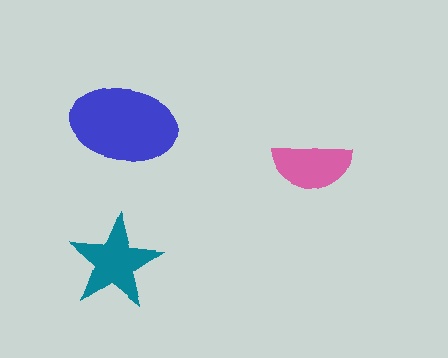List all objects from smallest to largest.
The pink semicircle, the teal star, the blue ellipse.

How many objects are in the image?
There are 3 objects in the image.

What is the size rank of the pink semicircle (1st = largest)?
3rd.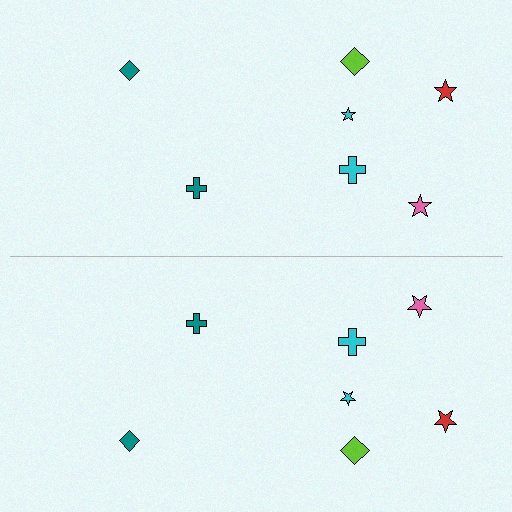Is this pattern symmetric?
Yes, this pattern has bilateral (reflection) symmetry.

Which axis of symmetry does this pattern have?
The pattern has a horizontal axis of symmetry running through the center of the image.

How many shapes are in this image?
There are 14 shapes in this image.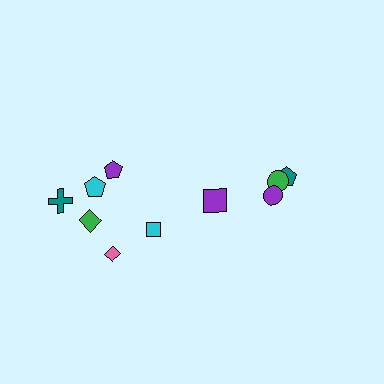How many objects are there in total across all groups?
There are 10 objects.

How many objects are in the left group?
There are 6 objects.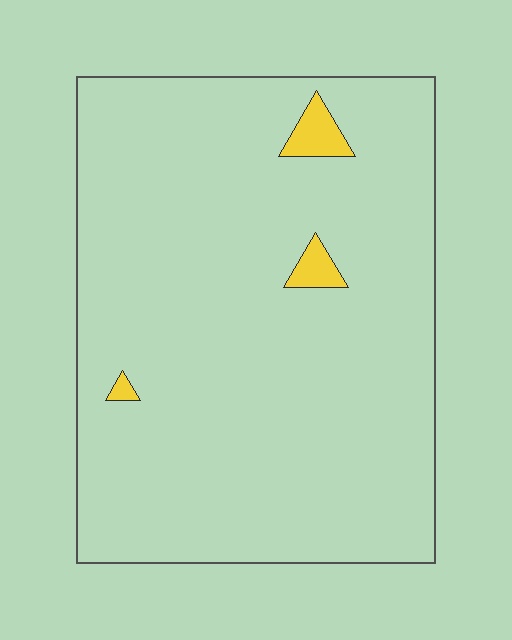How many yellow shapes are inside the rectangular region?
3.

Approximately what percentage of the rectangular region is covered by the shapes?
Approximately 5%.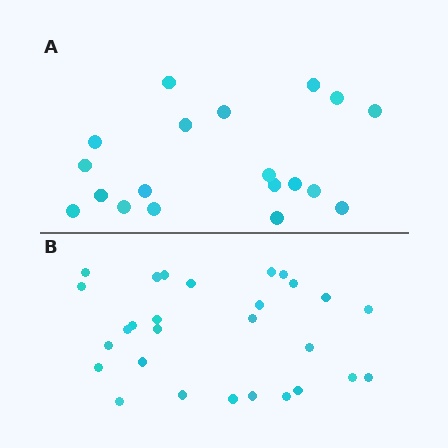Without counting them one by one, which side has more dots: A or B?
Region B (the bottom region) has more dots.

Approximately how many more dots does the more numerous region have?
Region B has roughly 8 or so more dots than region A.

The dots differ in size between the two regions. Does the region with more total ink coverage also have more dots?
No. Region A has more total ink coverage because its dots are larger, but region B actually contains more individual dots. Total area can be misleading — the number of items is what matters here.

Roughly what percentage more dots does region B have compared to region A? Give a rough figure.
About 45% more.